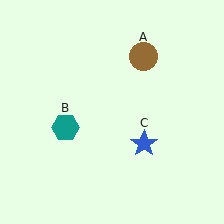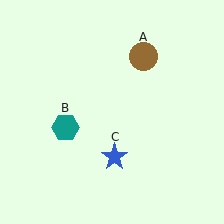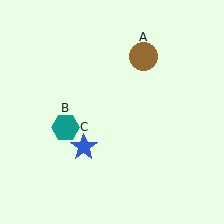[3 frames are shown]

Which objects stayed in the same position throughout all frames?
Brown circle (object A) and teal hexagon (object B) remained stationary.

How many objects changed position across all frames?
1 object changed position: blue star (object C).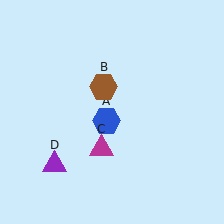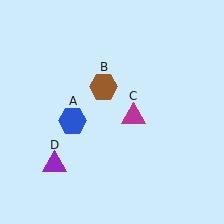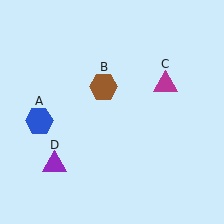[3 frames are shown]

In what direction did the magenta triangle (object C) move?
The magenta triangle (object C) moved up and to the right.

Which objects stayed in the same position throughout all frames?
Brown hexagon (object B) and purple triangle (object D) remained stationary.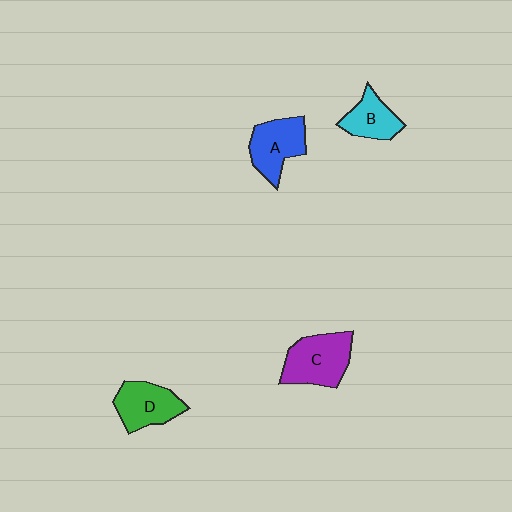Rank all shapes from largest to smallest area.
From largest to smallest: C (purple), A (blue), D (green), B (cyan).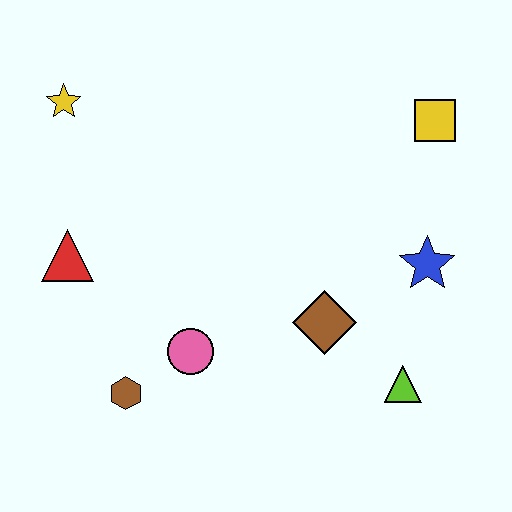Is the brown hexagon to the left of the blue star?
Yes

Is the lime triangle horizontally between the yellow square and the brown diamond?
Yes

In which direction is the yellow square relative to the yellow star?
The yellow square is to the right of the yellow star.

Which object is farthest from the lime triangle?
The yellow star is farthest from the lime triangle.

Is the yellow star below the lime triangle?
No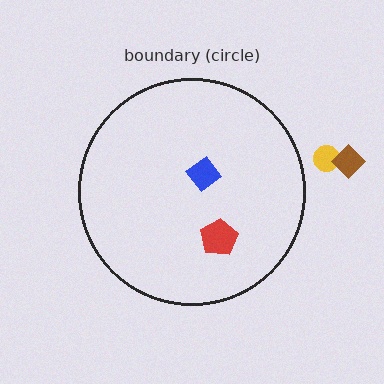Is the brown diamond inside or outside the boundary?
Outside.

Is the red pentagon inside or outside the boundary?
Inside.